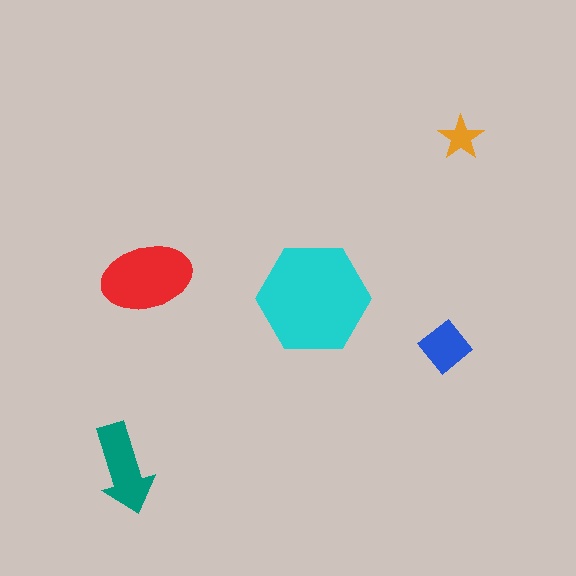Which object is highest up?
The orange star is topmost.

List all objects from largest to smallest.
The cyan hexagon, the red ellipse, the teal arrow, the blue diamond, the orange star.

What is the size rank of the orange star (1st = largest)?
5th.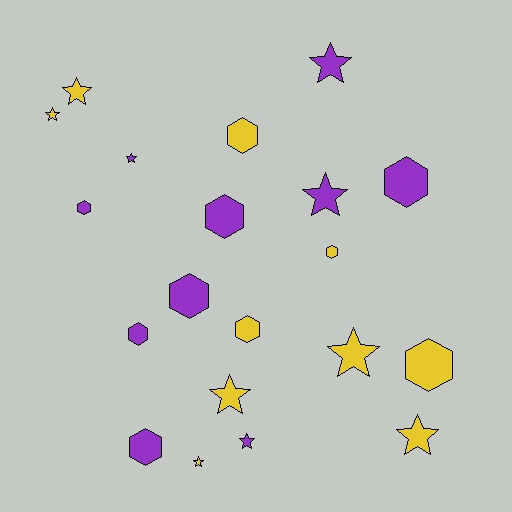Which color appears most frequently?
Yellow, with 10 objects.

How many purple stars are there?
There are 4 purple stars.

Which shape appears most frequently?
Star, with 10 objects.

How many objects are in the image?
There are 20 objects.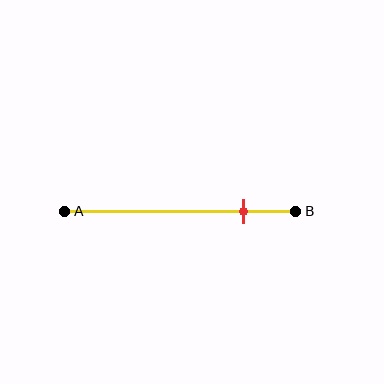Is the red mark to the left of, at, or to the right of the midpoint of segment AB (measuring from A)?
The red mark is to the right of the midpoint of segment AB.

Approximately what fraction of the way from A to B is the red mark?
The red mark is approximately 75% of the way from A to B.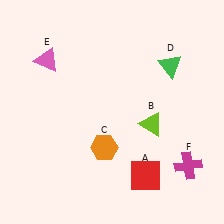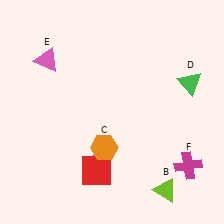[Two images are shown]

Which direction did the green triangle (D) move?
The green triangle (D) moved right.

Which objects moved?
The objects that moved are: the red square (A), the lime triangle (B), the green triangle (D).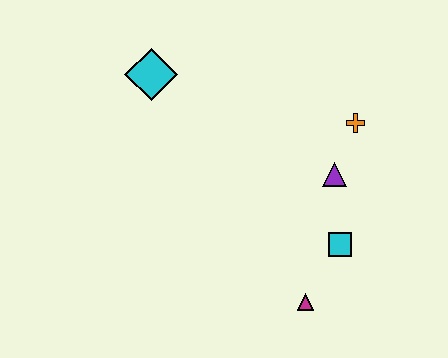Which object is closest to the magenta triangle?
The cyan square is closest to the magenta triangle.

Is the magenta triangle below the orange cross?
Yes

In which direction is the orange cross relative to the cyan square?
The orange cross is above the cyan square.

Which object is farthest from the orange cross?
The cyan diamond is farthest from the orange cross.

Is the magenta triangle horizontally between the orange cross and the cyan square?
No